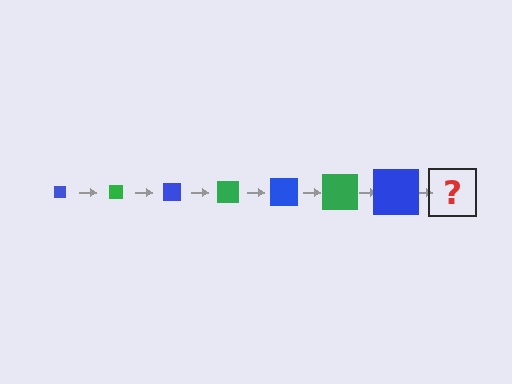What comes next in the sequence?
The next element should be a green square, larger than the previous one.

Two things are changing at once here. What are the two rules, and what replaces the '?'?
The two rules are that the square grows larger each step and the color cycles through blue and green. The '?' should be a green square, larger than the previous one.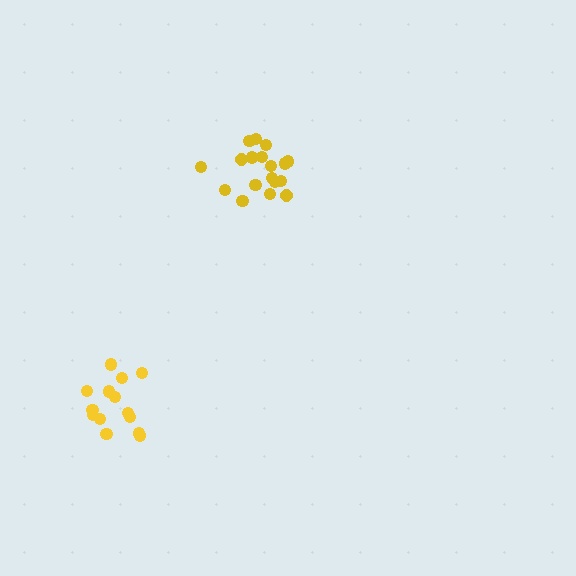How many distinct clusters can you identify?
There are 2 distinct clusters.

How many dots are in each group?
Group 1: 14 dots, Group 2: 18 dots (32 total).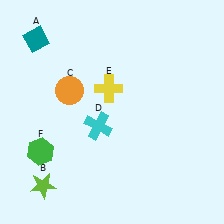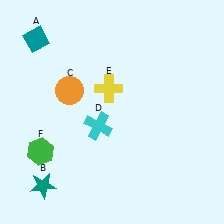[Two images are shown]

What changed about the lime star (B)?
In Image 1, B is lime. In Image 2, it changed to teal.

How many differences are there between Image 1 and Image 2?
There is 1 difference between the two images.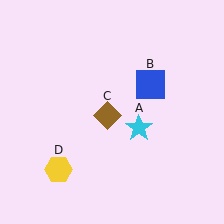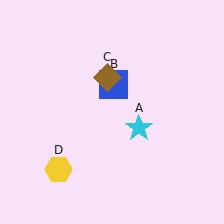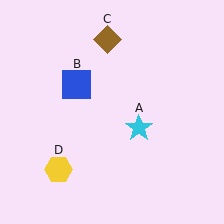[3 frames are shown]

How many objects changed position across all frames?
2 objects changed position: blue square (object B), brown diamond (object C).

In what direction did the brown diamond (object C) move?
The brown diamond (object C) moved up.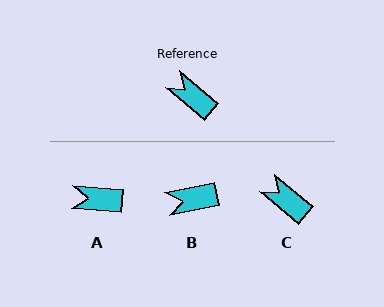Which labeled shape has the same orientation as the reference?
C.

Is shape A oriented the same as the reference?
No, it is off by about 36 degrees.